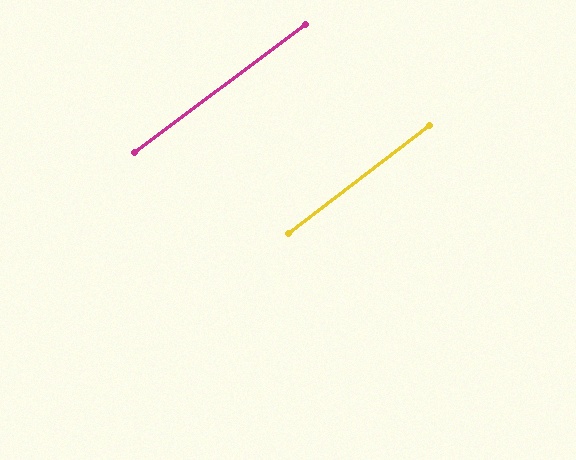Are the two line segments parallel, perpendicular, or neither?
Parallel — their directions differ by only 0.6°.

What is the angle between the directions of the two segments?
Approximately 1 degree.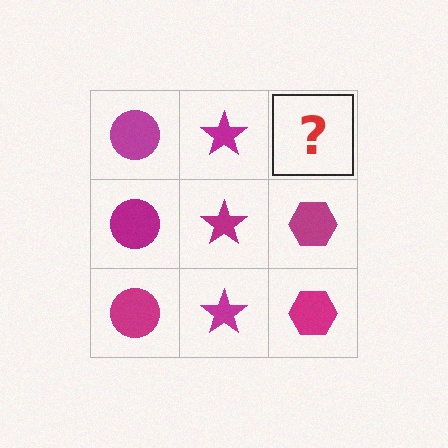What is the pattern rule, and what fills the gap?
The rule is that each column has a consistent shape. The gap should be filled with a magenta hexagon.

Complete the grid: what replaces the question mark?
The question mark should be replaced with a magenta hexagon.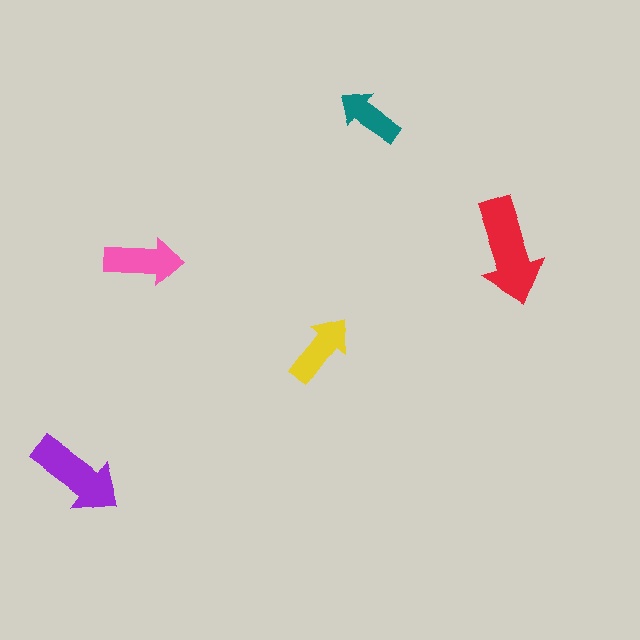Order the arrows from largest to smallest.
the red one, the purple one, the pink one, the yellow one, the teal one.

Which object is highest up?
The teal arrow is topmost.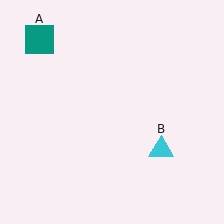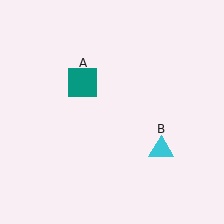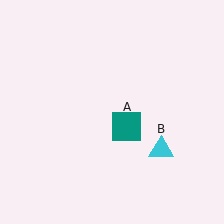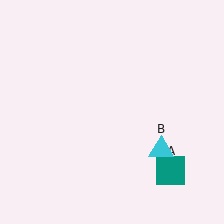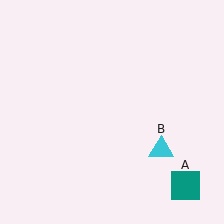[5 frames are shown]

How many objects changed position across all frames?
1 object changed position: teal square (object A).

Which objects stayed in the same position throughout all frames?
Cyan triangle (object B) remained stationary.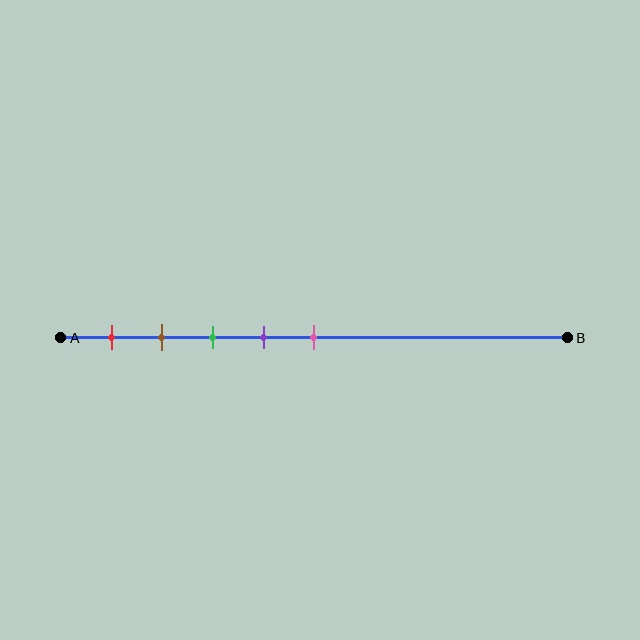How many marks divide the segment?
There are 5 marks dividing the segment.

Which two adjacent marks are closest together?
The brown and green marks are the closest adjacent pair.